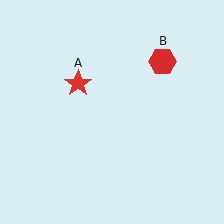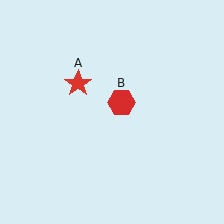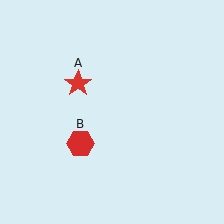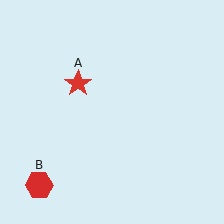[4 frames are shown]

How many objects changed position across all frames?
1 object changed position: red hexagon (object B).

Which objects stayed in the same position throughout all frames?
Red star (object A) remained stationary.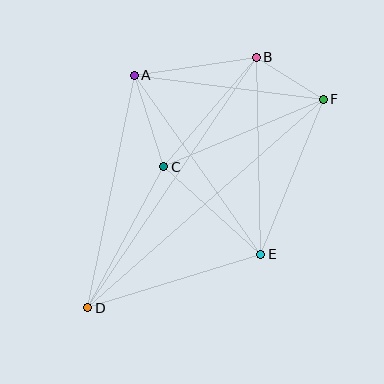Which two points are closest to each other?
Points B and F are closest to each other.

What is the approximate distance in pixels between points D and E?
The distance between D and E is approximately 181 pixels.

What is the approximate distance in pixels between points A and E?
The distance between A and E is approximately 219 pixels.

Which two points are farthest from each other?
Points D and F are farthest from each other.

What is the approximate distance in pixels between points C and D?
The distance between C and D is approximately 160 pixels.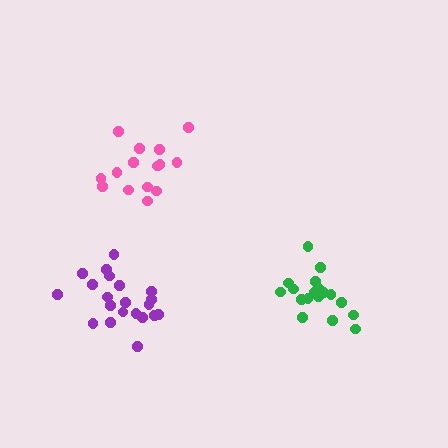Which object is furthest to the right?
The green cluster is rightmost.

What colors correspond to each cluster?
The clusters are colored: green, pink, purple.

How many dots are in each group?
Group 1: 18 dots, Group 2: 15 dots, Group 3: 21 dots (54 total).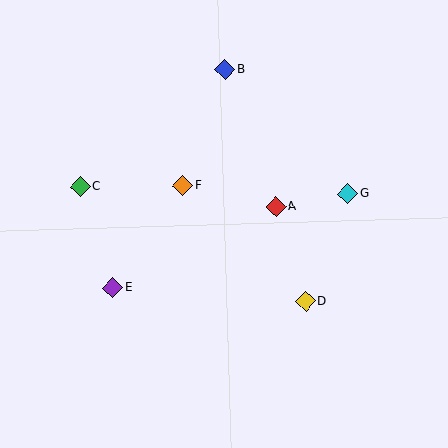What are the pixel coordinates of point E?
Point E is at (112, 288).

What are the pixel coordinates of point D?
Point D is at (305, 302).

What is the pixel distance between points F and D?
The distance between F and D is 169 pixels.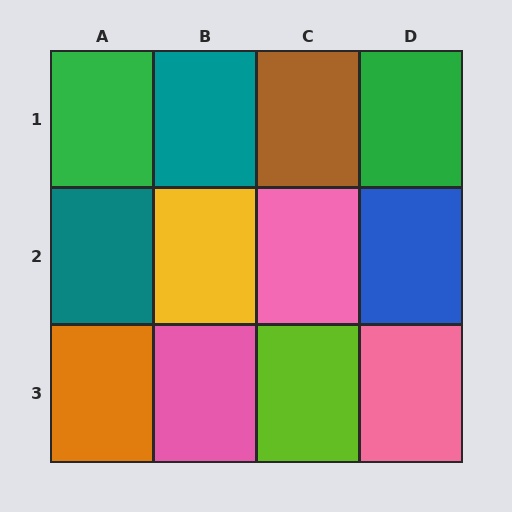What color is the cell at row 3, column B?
Pink.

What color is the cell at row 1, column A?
Green.